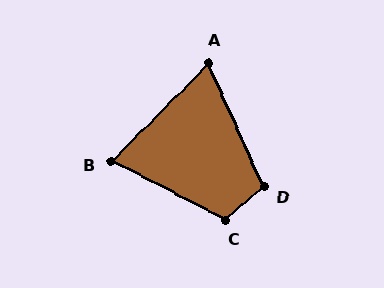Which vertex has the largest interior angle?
C, at approximately 111 degrees.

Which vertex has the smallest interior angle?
A, at approximately 69 degrees.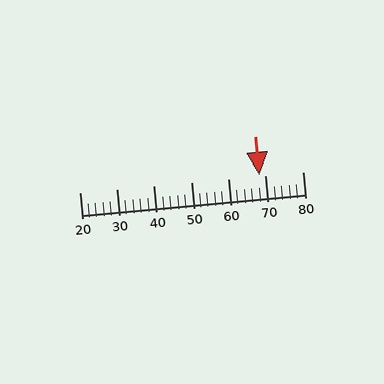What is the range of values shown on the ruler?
The ruler shows values from 20 to 80.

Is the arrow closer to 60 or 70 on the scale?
The arrow is closer to 70.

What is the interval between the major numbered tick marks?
The major tick marks are spaced 10 units apart.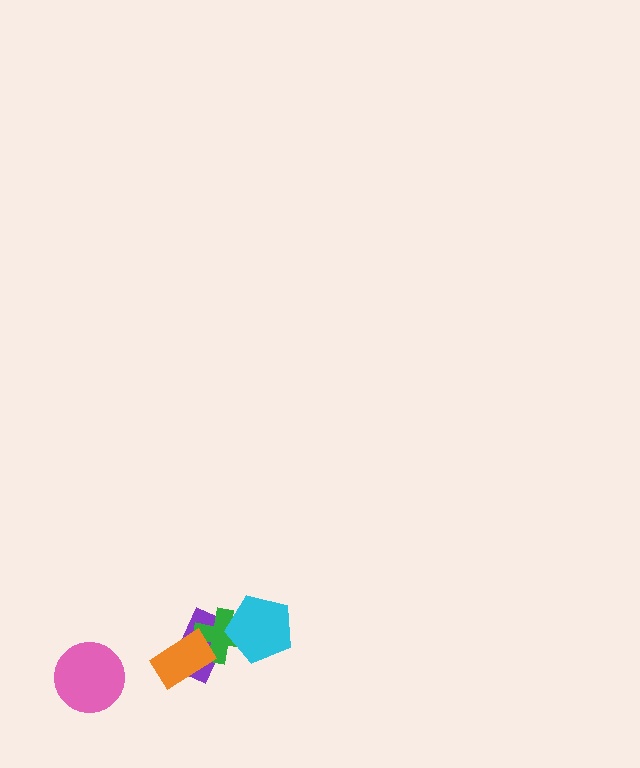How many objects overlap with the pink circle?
0 objects overlap with the pink circle.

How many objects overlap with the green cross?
3 objects overlap with the green cross.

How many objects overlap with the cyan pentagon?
1 object overlaps with the cyan pentagon.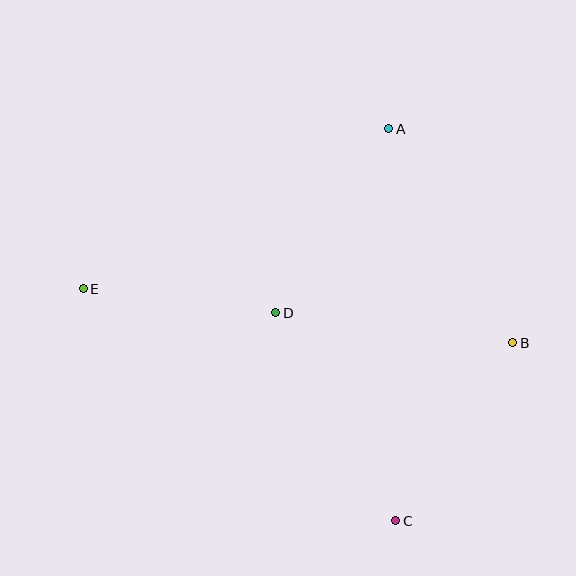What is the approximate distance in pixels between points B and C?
The distance between B and C is approximately 213 pixels.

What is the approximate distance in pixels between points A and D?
The distance between A and D is approximately 215 pixels.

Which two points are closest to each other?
Points D and E are closest to each other.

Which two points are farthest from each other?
Points B and E are farthest from each other.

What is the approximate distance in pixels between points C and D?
The distance between C and D is approximately 240 pixels.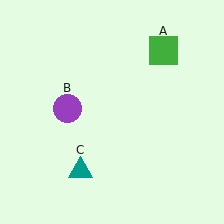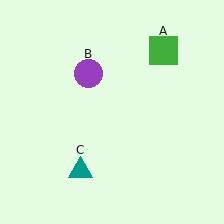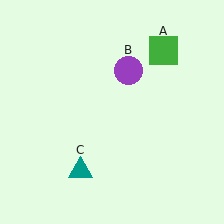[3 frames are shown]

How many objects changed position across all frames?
1 object changed position: purple circle (object B).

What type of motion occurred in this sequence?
The purple circle (object B) rotated clockwise around the center of the scene.